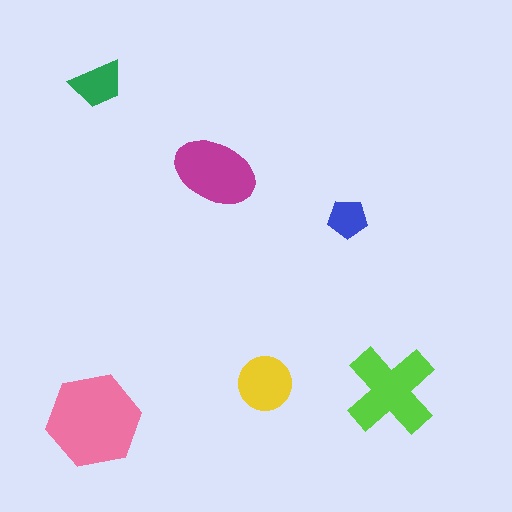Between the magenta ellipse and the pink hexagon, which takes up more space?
The pink hexagon.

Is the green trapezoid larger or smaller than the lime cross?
Smaller.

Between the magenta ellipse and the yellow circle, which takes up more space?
The magenta ellipse.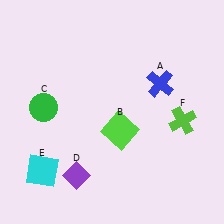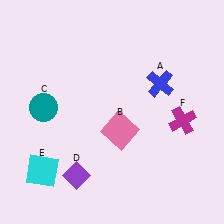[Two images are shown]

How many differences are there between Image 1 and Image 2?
There are 3 differences between the two images.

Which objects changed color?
B changed from lime to pink. C changed from green to teal. F changed from lime to magenta.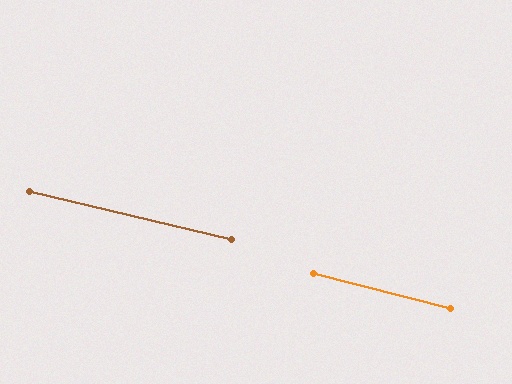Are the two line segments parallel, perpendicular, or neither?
Parallel — their directions differ by only 1.1°.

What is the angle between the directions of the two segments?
Approximately 1 degree.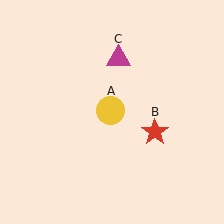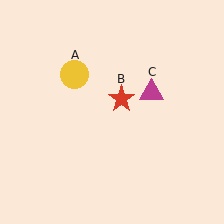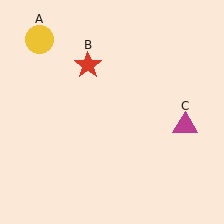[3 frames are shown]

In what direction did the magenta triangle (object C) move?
The magenta triangle (object C) moved down and to the right.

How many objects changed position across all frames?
3 objects changed position: yellow circle (object A), red star (object B), magenta triangle (object C).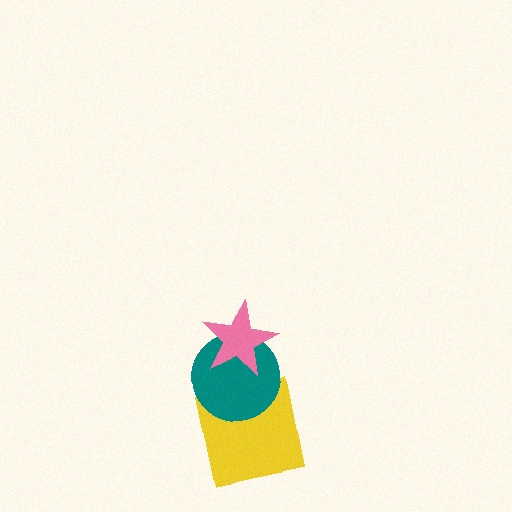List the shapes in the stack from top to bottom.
From top to bottom: the pink star, the teal circle, the yellow square.